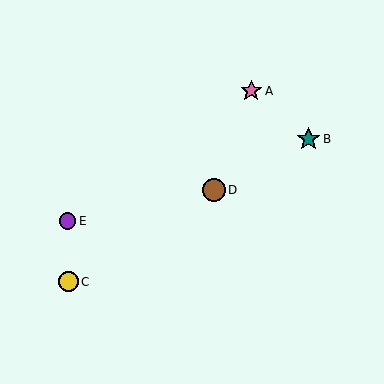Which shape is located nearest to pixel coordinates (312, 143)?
The teal star (labeled B) at (309, 139) is nearest to that location.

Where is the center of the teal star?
The center of the teal star is at (309, 139).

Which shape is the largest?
The teal star (labeled B) is the largest.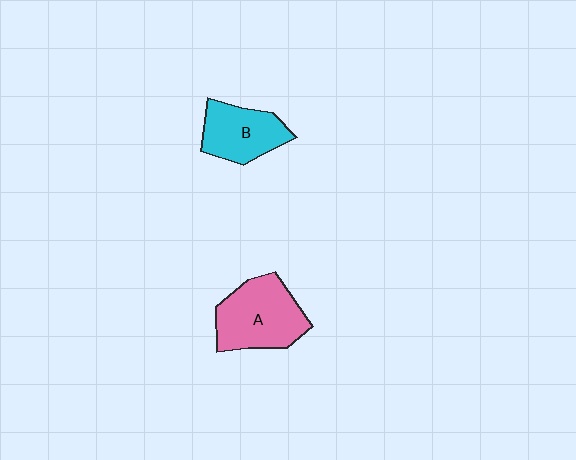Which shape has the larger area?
Shape A (pink).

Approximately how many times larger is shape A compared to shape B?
Approximately 1.3 times.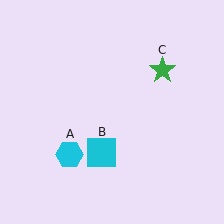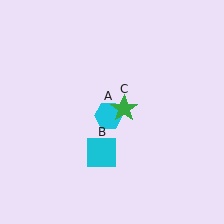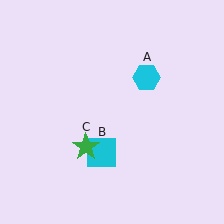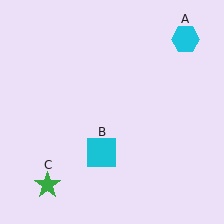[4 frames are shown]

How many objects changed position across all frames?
2 objects changed position: cyan hexagon (object A), green star (object C).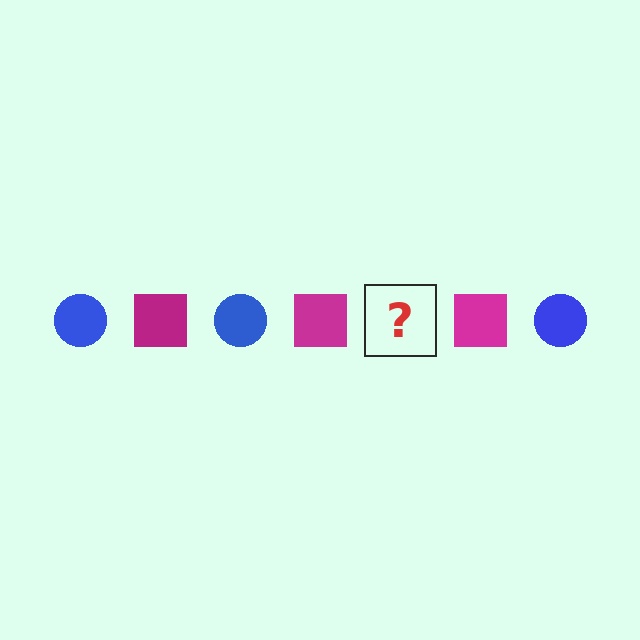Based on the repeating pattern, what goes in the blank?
The blank should be a blue circle.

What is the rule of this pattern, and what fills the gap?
The rule is that the pattern alternates between blue circle and magenta square. The gap should be filled with a blue circle.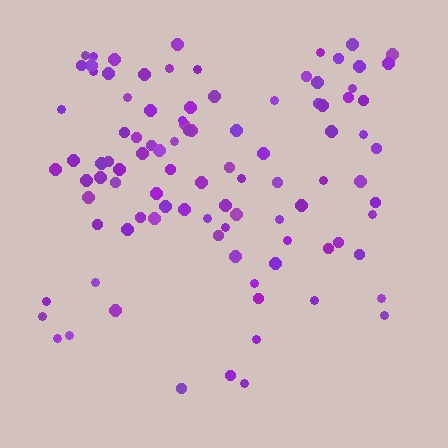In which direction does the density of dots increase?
From bottom to top, with the top side densest.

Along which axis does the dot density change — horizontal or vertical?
Vertical.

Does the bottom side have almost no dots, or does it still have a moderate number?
Still a moderate number, just noticeably fewer than the top.